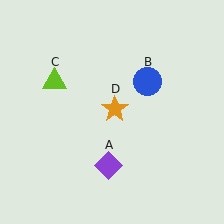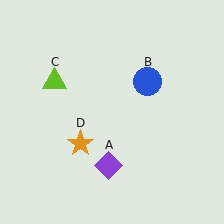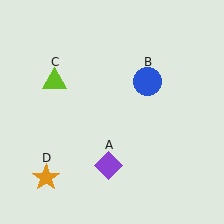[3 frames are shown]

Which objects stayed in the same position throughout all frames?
Purple diamond (object A) and blue circle (object B) and lime triangle (object C) remained stationary.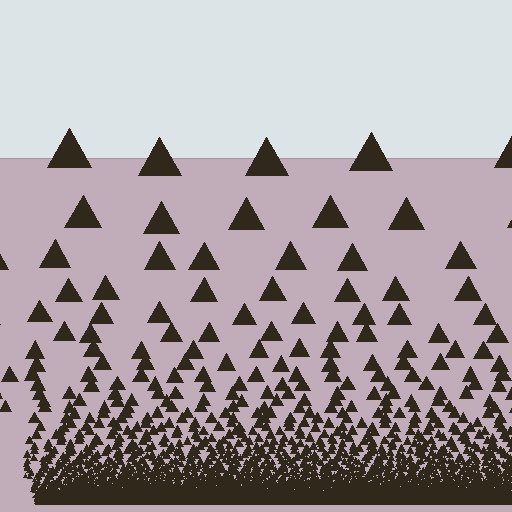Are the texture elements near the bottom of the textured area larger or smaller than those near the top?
Smaller. The gradient is inverted — elements near the bottom are smaller and denser.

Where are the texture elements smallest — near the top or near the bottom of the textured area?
Near the bottom.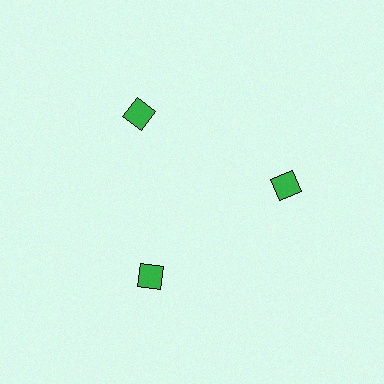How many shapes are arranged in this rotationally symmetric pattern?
There are 3 shapes, arranged in 3 groups of 1.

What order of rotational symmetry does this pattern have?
This pattern has 3-fold rotational symmetry.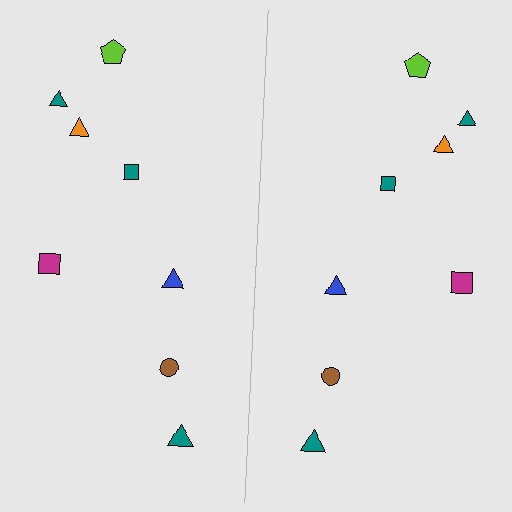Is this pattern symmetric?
Yes, this pattern has bilateral (reflection) symmetry.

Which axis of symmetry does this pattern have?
The pattern has a vertical axis of symmetry running through the center of the image.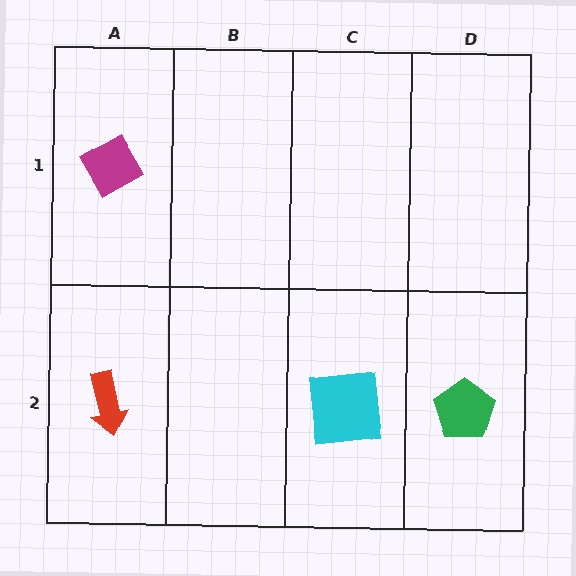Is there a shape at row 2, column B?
No, that cell is empty.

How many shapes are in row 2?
3 shapes.